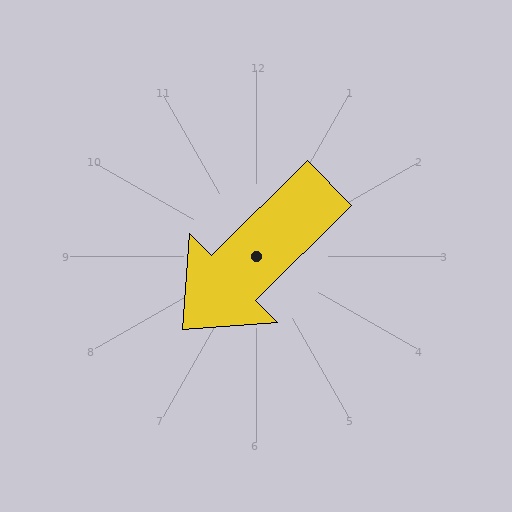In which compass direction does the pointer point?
Southwest.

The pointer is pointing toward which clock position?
Roughly 8 o'clock.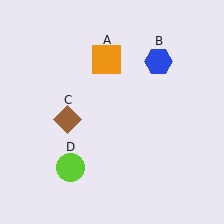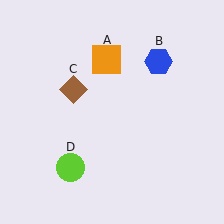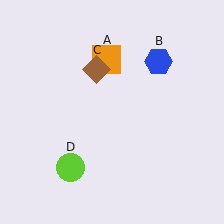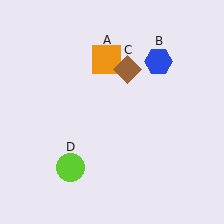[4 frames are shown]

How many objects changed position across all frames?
1 object changed position: brown diamond (object C).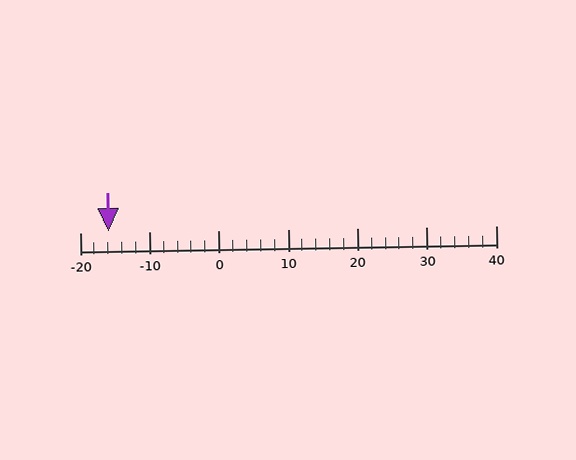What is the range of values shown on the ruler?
The ruler shows values from -20 to 40.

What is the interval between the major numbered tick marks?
The major tick marks are spaced 10 units apart.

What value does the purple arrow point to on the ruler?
The purple arrow points to approximately -16.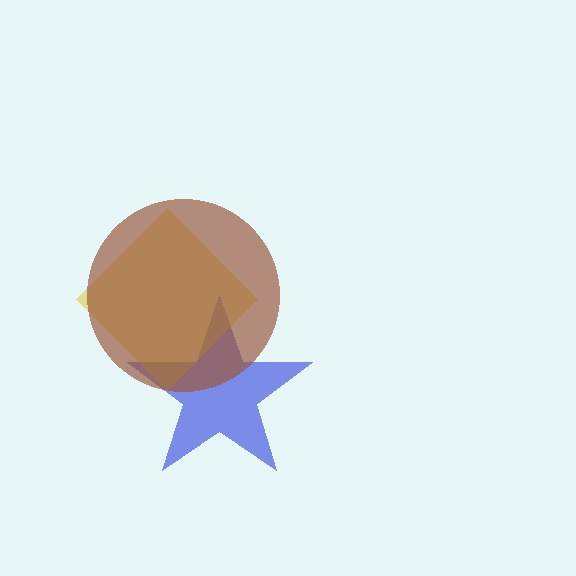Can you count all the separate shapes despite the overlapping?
Yes, there are 3 separate shapes.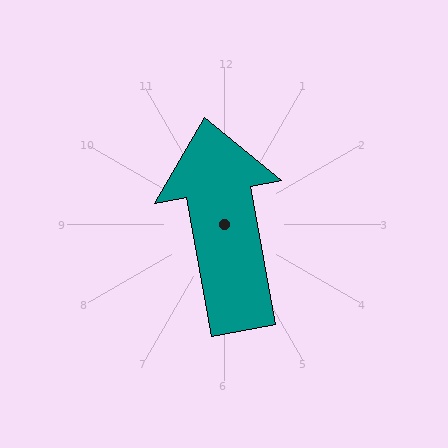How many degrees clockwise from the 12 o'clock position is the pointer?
Approximately 350 degrees.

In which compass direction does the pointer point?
North.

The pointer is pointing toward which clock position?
Roughly 12 o'clock.